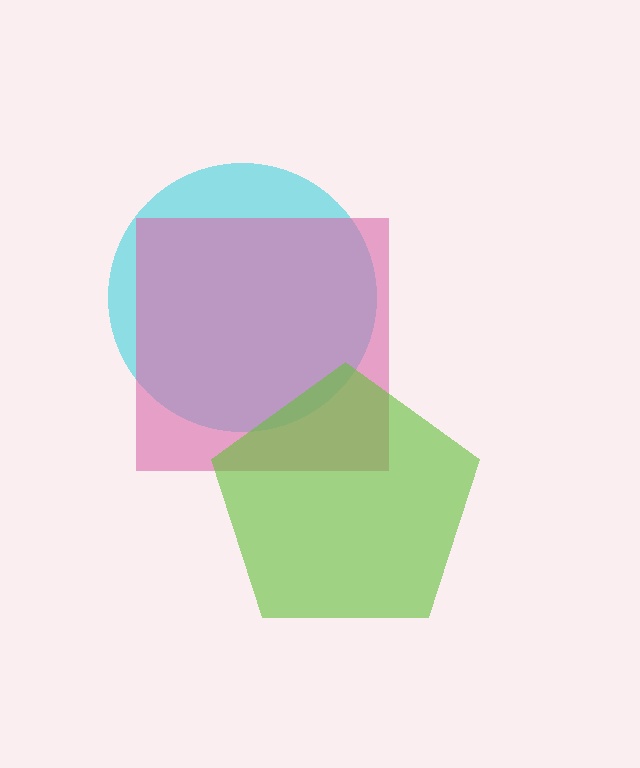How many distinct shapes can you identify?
There are 3 distinct shapes: a cyan circle, a pink square, a lime pentagon.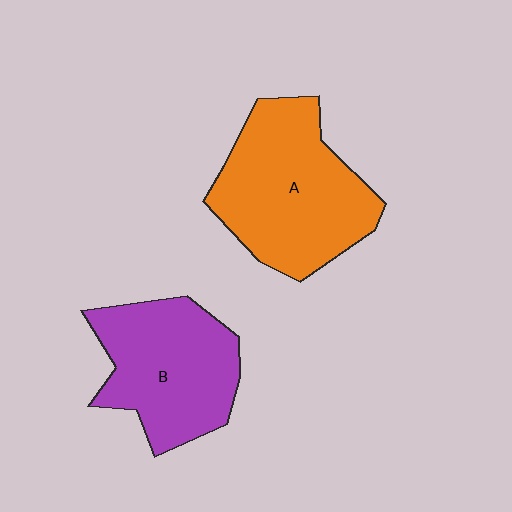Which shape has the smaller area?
Shape B (purple).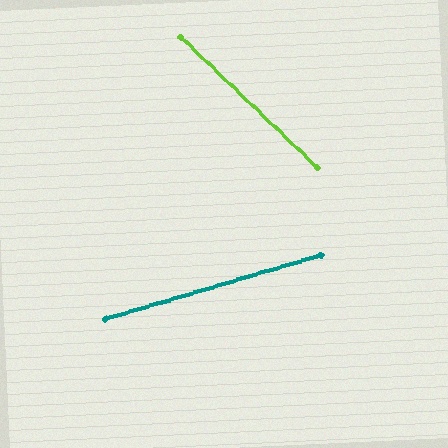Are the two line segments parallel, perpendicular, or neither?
Neither parallel nor perpendicular — they differ by about 60°.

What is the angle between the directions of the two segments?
Approximately 60 degrees.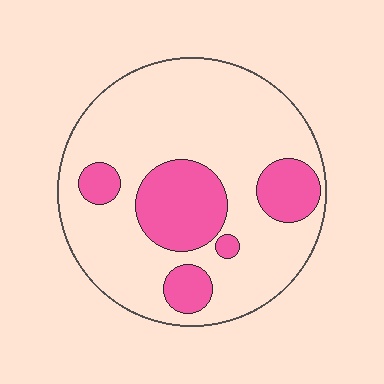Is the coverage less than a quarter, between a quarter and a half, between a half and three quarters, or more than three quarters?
Less than a quarter.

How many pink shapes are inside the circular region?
5.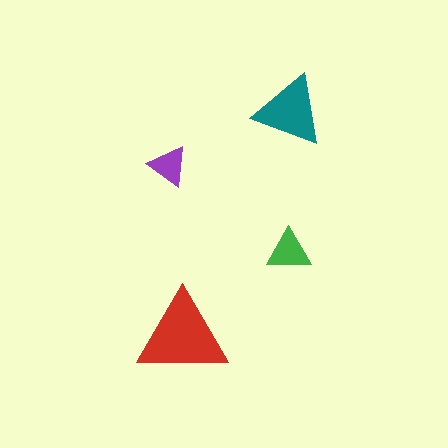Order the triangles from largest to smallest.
the red one, the teal one, the green one, the purple one.